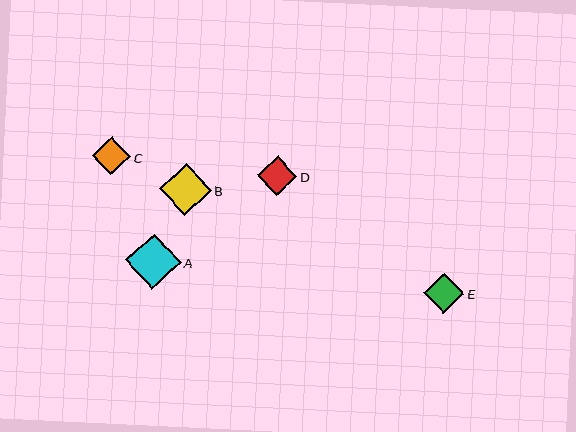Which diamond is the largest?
Diamond A is the largest with a size of approximately 55 pixels.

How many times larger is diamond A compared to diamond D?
Diamond A is approximately 1.4 times the size of diamond D.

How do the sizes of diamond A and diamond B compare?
Diamond A and diamond B are approximately the same size.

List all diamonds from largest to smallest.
From largest to smallest: A, B, E, D, C.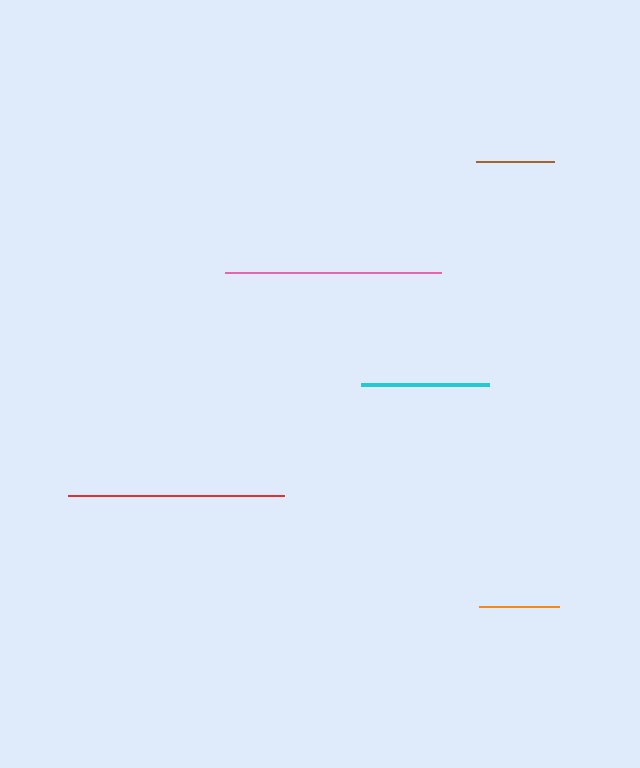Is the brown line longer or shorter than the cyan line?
The cyan line is longer than the brown line.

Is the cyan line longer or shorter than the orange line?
The cyan line is longer than the orange line.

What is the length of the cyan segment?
The cyan segment is approximately 129 pixels long.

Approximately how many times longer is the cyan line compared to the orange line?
The cyan line is approximately 1.6 times the length of the orange line.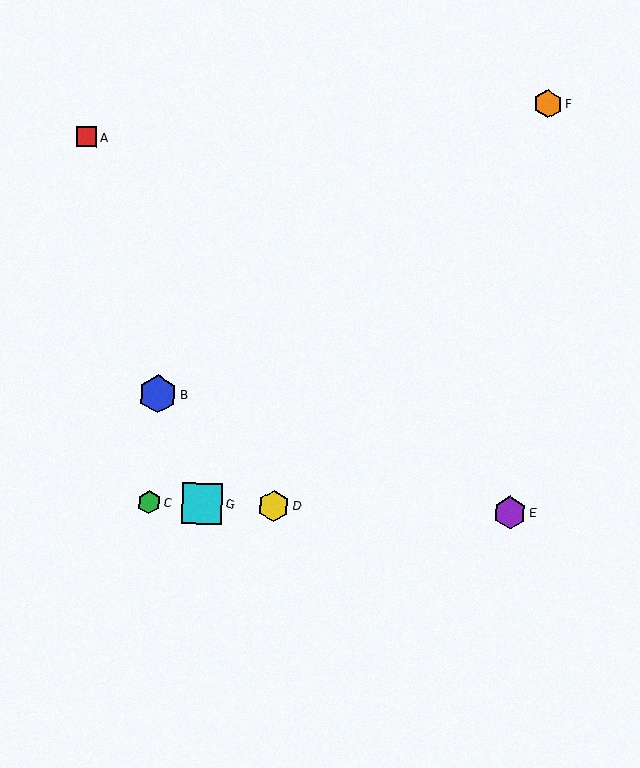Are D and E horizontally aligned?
Yes, both are at y≈506.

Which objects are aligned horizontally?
Objects C, D, E, G are aligned horizontally.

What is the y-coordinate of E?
Object E is at y≈513.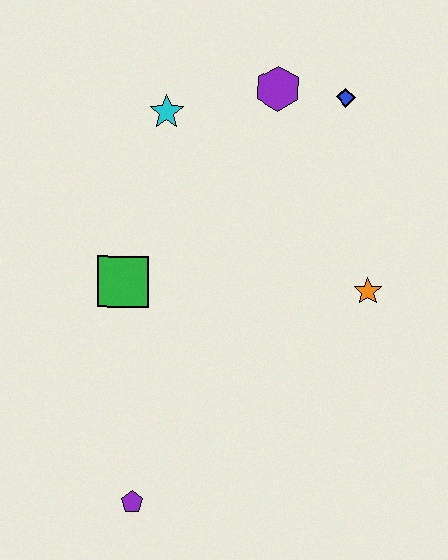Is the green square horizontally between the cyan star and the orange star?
No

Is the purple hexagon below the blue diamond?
No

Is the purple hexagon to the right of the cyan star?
Yes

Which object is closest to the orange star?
The blue diamond is closest to the orange star.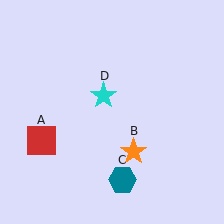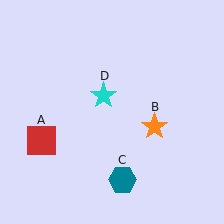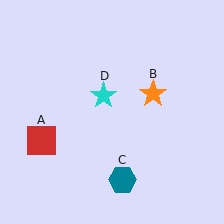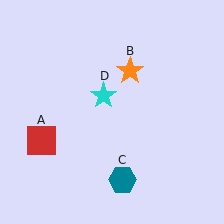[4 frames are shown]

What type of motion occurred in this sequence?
The orange star (object B) rotated counterclockwise around the center of the scene.